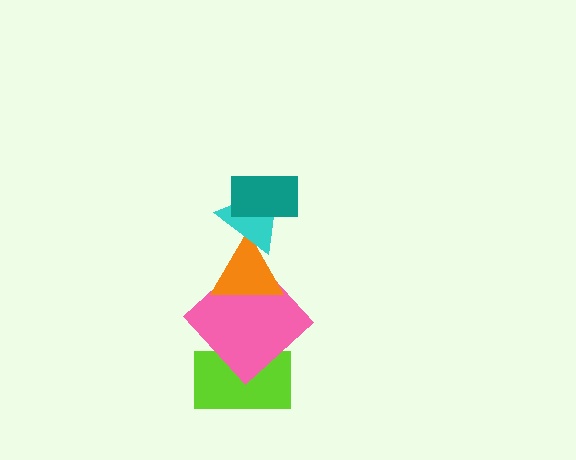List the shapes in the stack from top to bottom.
From top to bottom: the teal rectangle, the cyan triangle, the orange triangle, the pink diamond, the lime rectangle.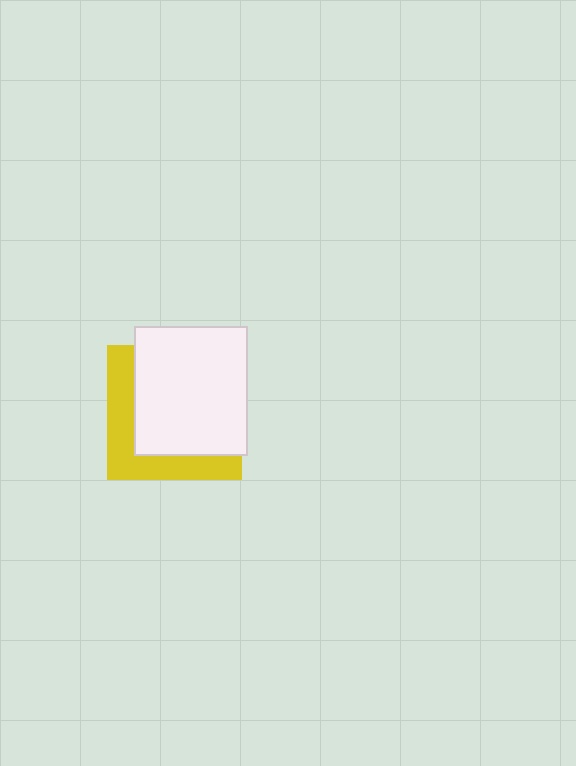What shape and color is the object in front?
The object in front is a white rectangle.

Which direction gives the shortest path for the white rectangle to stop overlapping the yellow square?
Moving toward the upper-right gives the shortest separation.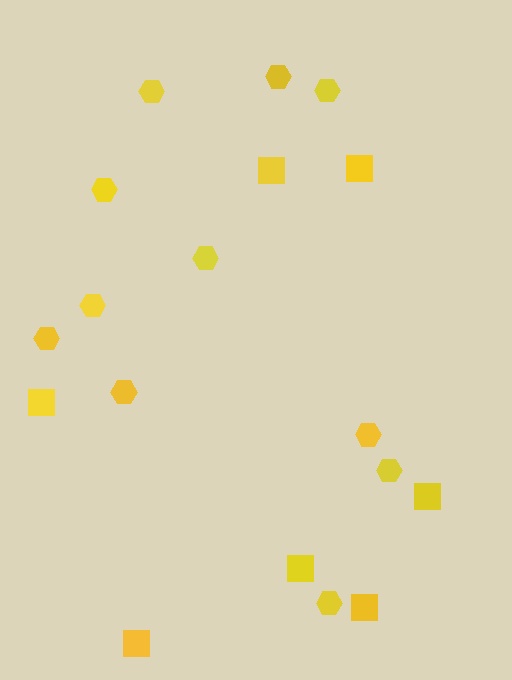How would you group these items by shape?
There are 2 groups: one group of squares (7) and one group of hexagons (11).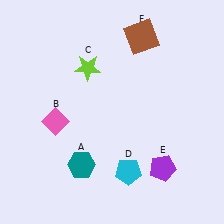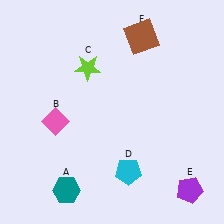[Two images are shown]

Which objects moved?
The objects that moved are: the teal hexagon (A), the purple pentagon (E).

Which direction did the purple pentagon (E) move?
The purple pentagon (E) moved right.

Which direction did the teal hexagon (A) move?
The teal hexagon (A) moved down.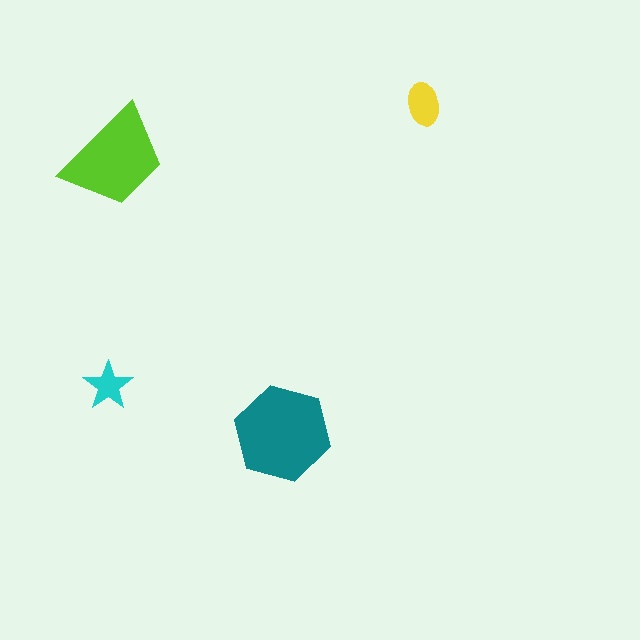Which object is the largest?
The teal hexagon.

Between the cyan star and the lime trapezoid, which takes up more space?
The lime trapezoid.